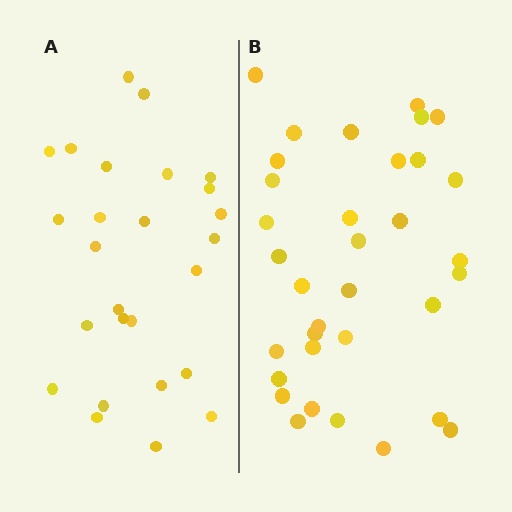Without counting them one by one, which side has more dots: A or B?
Region B (the right region) has more dots.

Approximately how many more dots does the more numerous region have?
Region B has roughly 8 or so more dots than region A.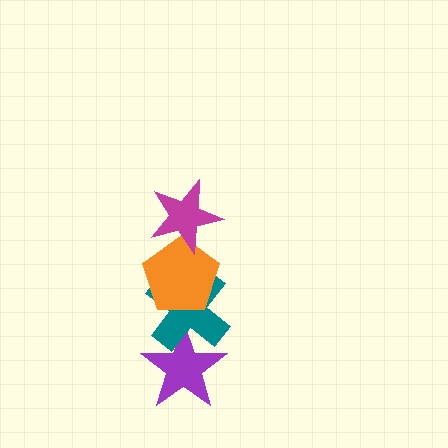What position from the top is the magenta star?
The magenta star is 1st from the top.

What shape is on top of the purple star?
The teal cross is on top of the purple star.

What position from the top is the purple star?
The purple star is 4th from the top.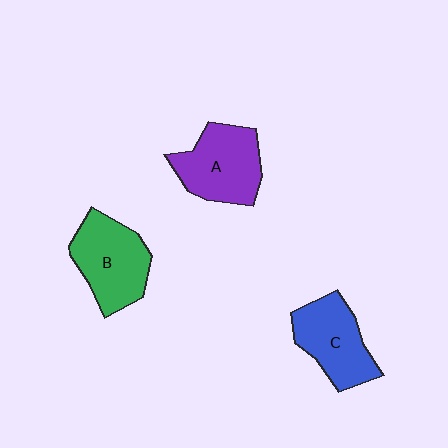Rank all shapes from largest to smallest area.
From largest to smallest: B (green), A (purple), C (blue).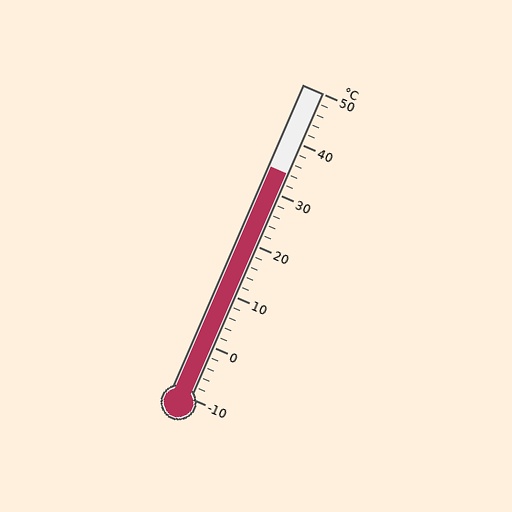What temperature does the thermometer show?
The thermometer shows approximately 34°C.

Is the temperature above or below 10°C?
The temperature is above 10°C.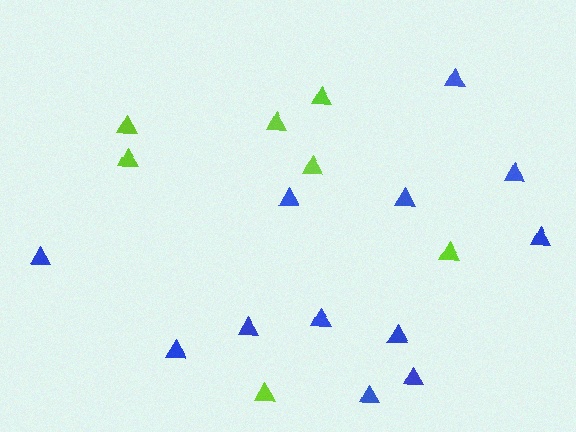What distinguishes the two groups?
There are 2 groups: one group of blue triangles (12) and one group of lime triangles (7).